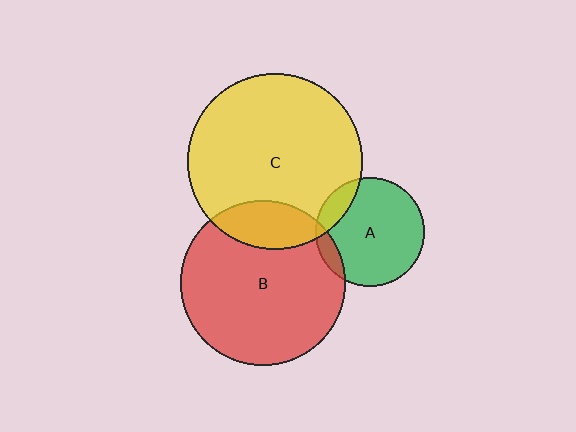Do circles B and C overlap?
Yes.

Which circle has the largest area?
Circle C (yellow).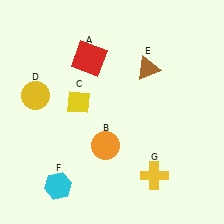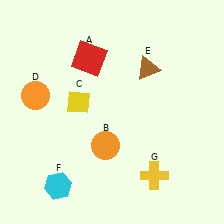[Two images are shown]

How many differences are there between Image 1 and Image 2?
There is 1 difference between the two images.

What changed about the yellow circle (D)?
In Image 1, D is yellow. In Image 2, it changed to orange.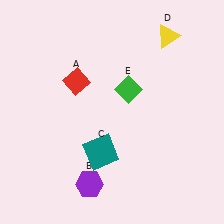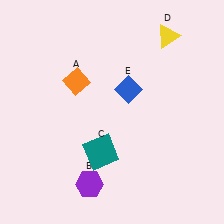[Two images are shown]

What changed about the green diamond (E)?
In Image 1, E is green. In Image 2, it changed to blue.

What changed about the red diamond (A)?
In Image 1, A is red. In Image 2, it changed to orange.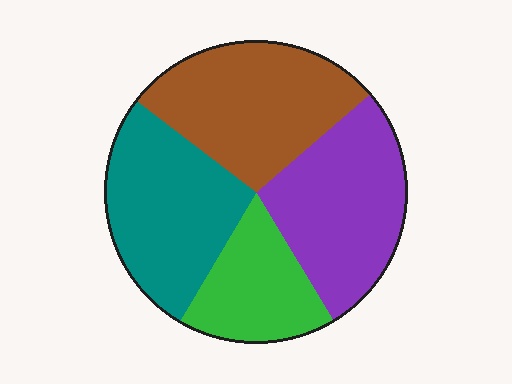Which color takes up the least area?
Green, at roughly 15%.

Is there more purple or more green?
Purple.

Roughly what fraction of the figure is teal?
Teal covers about 25% of the figure.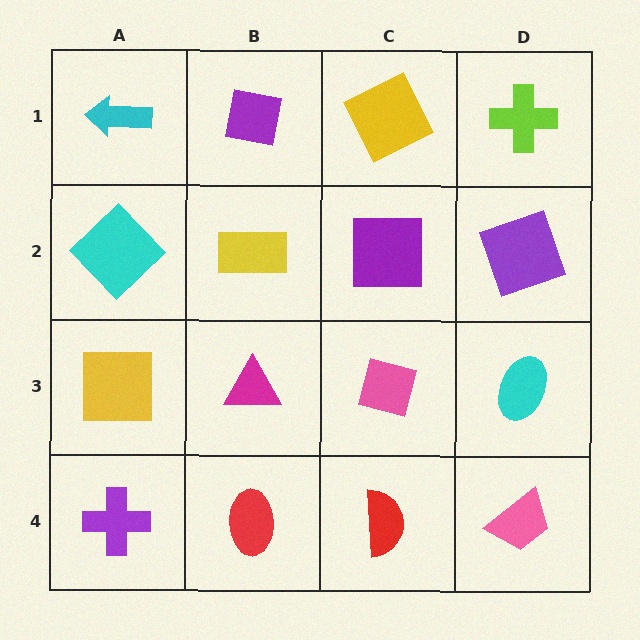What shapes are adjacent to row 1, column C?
A purple square (row 2, column C), a purple square (row 1, column B), a lime cross (row 1, column D).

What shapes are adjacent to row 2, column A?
A cyan arrow (row 1, column A), a yellow square (row 3, column A), a yellow rectangle (row 2, column B).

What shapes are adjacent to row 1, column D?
A purple square (row 2, column D), a yellow square (row 1, column C).